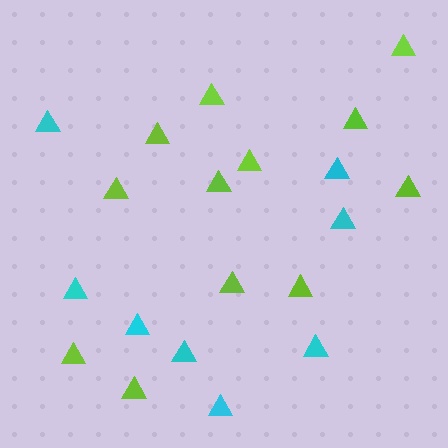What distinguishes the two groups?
There are 2 groups: one group of lime triangles (12) and one group of cyan triangles (8).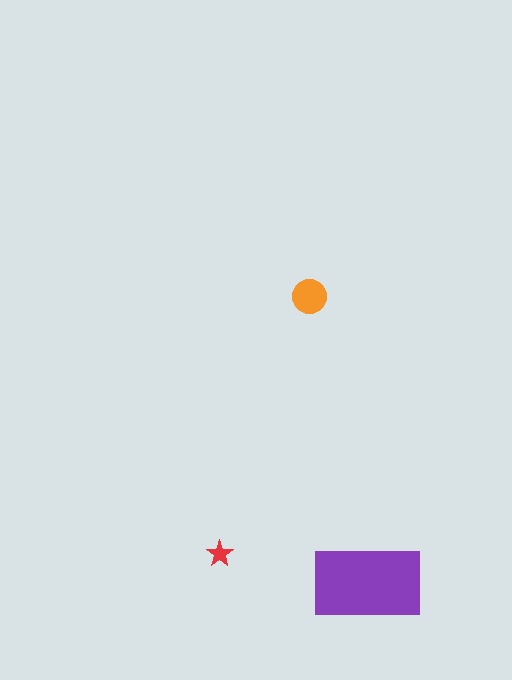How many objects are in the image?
There are 3 objects in the image.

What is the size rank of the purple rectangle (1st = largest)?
1st.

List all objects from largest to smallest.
The purple rectangle, the orange circle, the red star.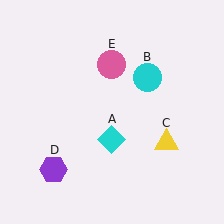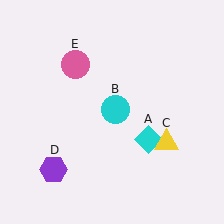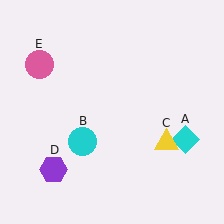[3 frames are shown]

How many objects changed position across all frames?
3 objects changed position: cyan diamond (object A), cyan circle (object B), pink circle (object E).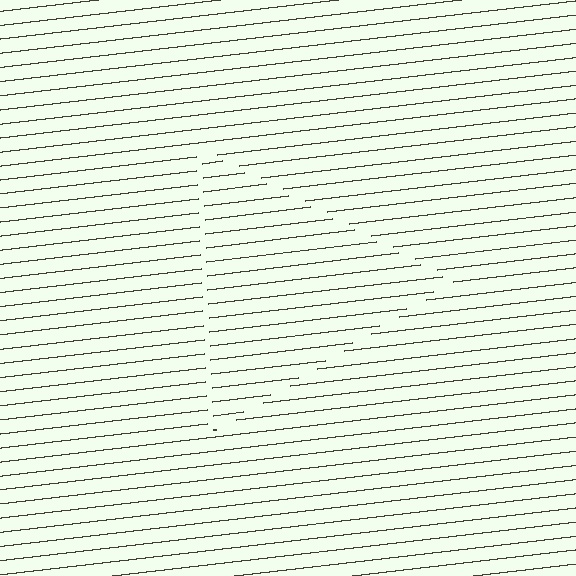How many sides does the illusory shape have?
3 sides — the line-ends trace a triangle.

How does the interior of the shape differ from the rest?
The interior of the shape contains the same grating, shifted by half a period — the contour is defined by the phase discontinuity where line-ends from the inner and outer gratings abut.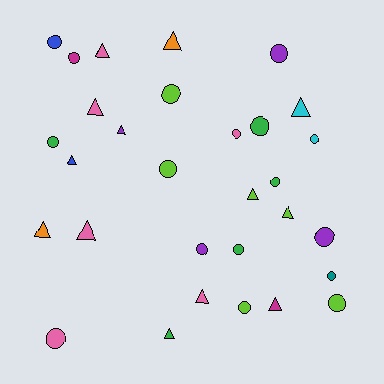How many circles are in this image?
There are 17 circles.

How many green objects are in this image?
There are 5 green objects.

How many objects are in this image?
There are 30 objects.